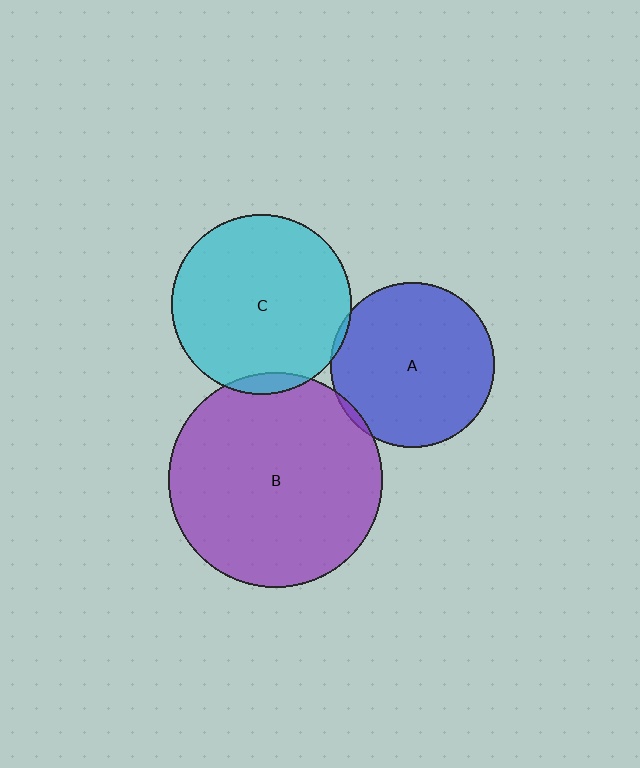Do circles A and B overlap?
Yes.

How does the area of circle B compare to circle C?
Approximately 1.4 times.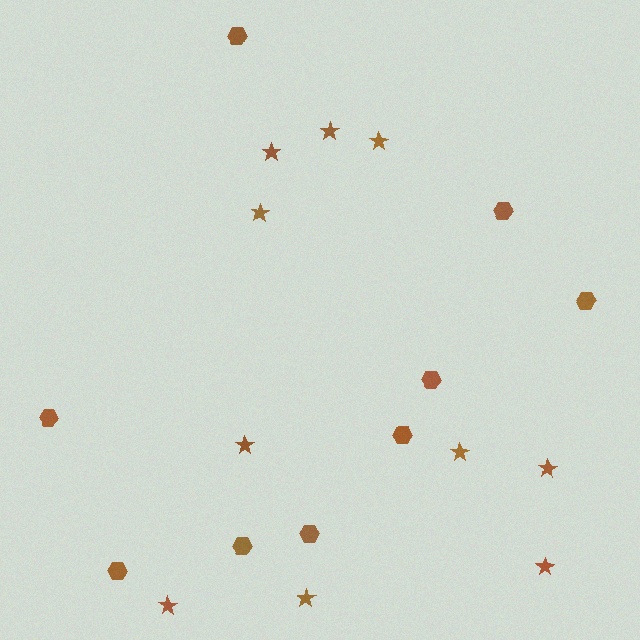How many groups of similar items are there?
There are 2 groups: one group of stars (10) and one group of hexagons (9).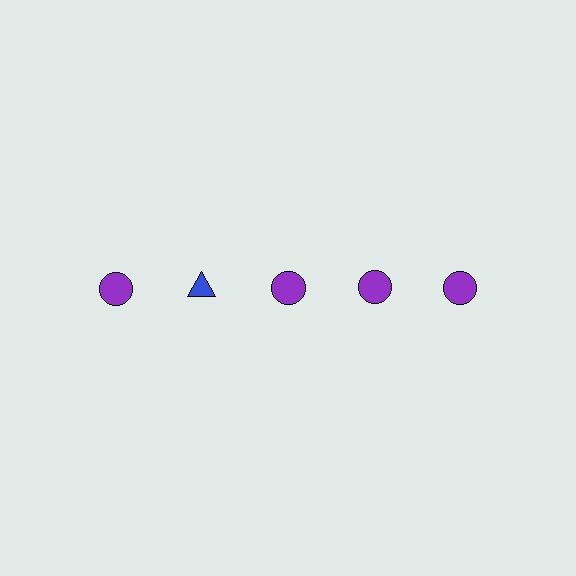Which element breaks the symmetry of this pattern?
The blue triangle in the top row, second from left column breaks the symmetry. All other shapes are purple circles.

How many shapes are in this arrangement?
There are 5 shapes arranged in a grid pattern.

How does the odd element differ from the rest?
It differs in both color (blue instead of purple) and shape (triangle instead of circle).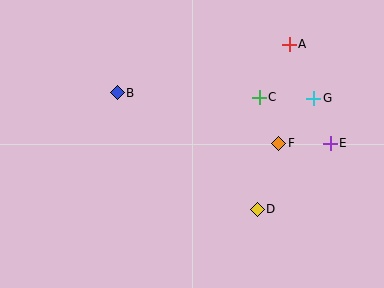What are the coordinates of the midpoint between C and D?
The midpoint between C and D is at (258, 153).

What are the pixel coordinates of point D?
Point D is at (257, 209).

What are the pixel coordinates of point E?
Point E is at (330, 143).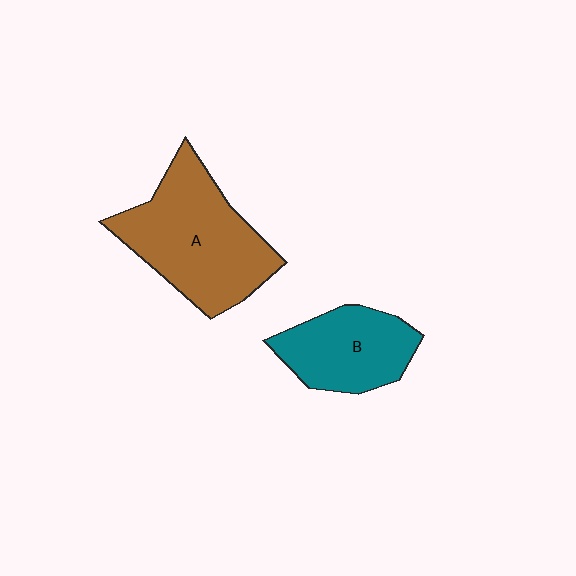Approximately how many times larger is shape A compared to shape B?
Approximately 1.6 times.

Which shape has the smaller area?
Shape B (teal).